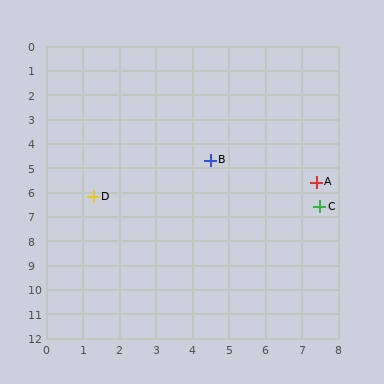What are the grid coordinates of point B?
Point B is at approximately (4.5, 4.7).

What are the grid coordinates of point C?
Point C is at approximately (7.5, 6.6).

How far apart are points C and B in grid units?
Points C and B are about 3.6 grid units apart.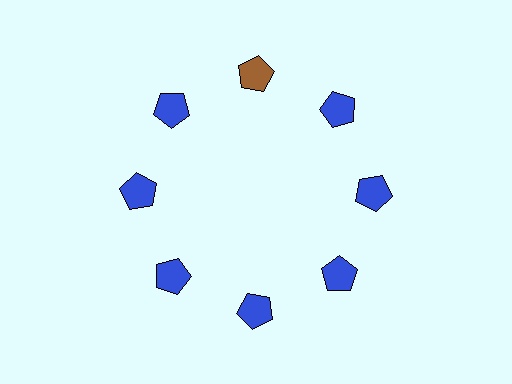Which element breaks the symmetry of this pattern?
The brown pentagon at roughly the 12 o'clock position breaks the symmetry. All other shapes are blue pentagons.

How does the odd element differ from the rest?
It has a different color: brown instead of blue.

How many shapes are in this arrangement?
There are 8 shapes arranged in a ring pattern.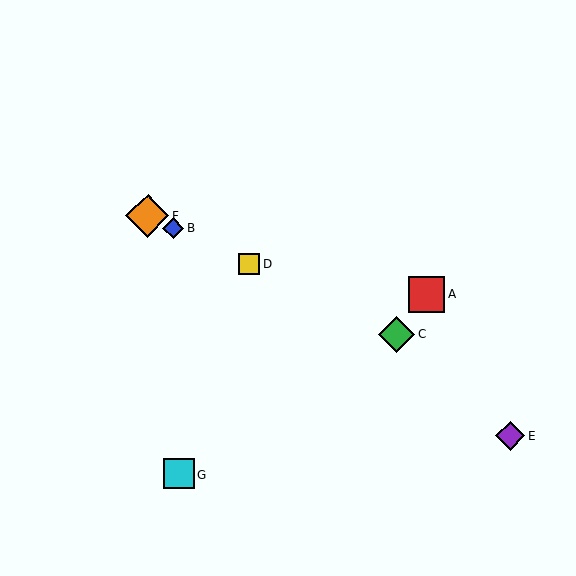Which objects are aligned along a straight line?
Objects B, C, D, F are aligned along a straight line.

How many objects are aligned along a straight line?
4 objects (B, C, D, F) are aligned along a straight line.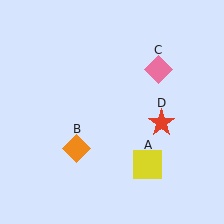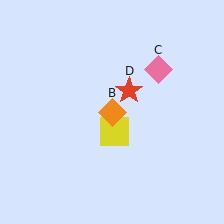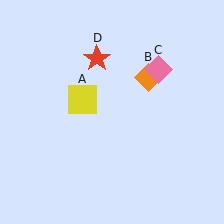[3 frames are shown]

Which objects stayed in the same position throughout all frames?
Pink diamond (object C) remained stationary.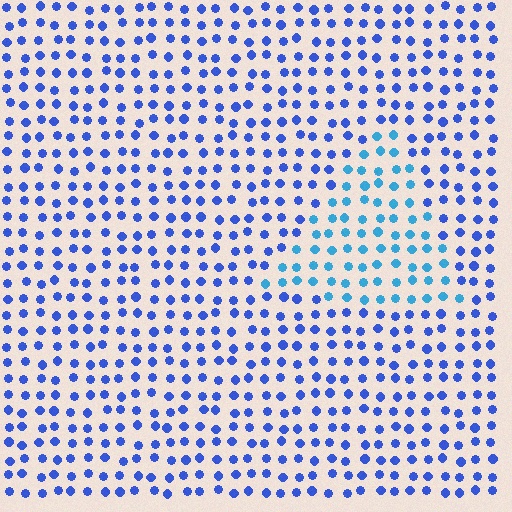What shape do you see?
I see a triangle.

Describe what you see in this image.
The image is filled with small blue elements in a uniform arrangement. A triangle-shaped region is visible where the elements are tinted to a slightly different hue, forming a subtle color boundary.